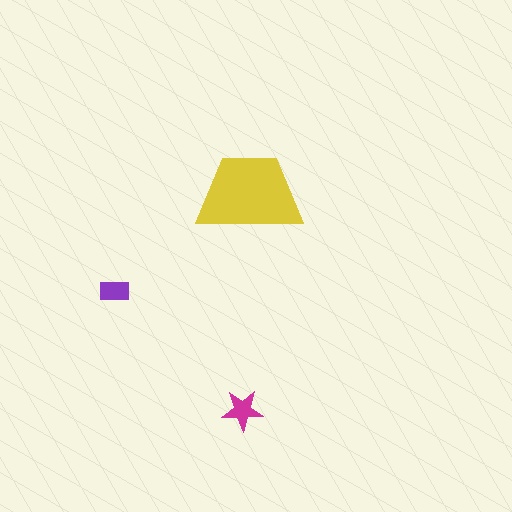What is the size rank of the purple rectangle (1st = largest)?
3rd.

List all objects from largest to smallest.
The yellow trapezoid, the magenta star, the purple rectangle.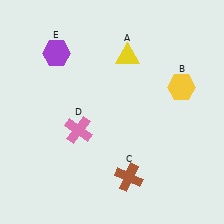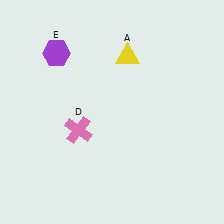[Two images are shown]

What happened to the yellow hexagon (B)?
The yellow hexagon (B) was removed in Image 2. It was in the top-right area of Image 1.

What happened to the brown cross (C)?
The brown cross (C) was removed in Image 2. It was in the bottom-right area of Image 1.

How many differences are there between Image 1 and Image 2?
There are 2 differences between the two images.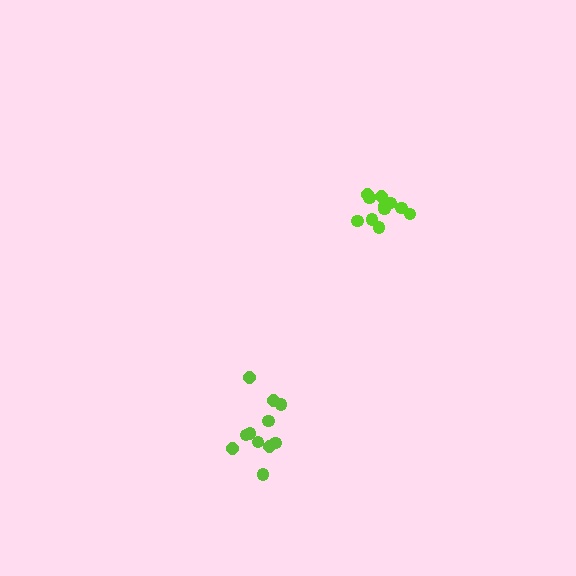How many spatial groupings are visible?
There are 2 spatial groupings.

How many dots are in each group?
Group 1: 11 dots, Group 2: 11 dots (22 total).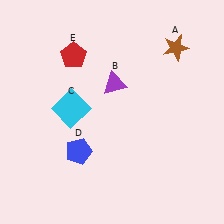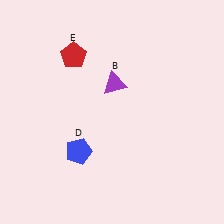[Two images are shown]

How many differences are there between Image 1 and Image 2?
There are 2 differences between the two images.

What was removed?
The brown star (A), the cyan square (C) were removed in Image 2.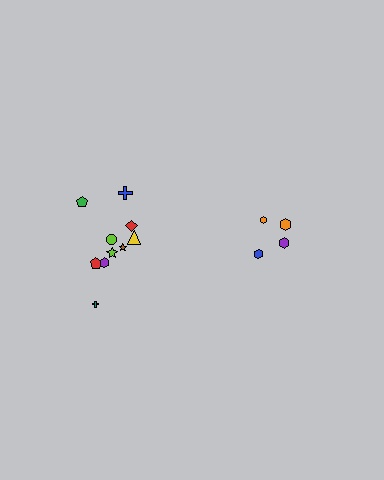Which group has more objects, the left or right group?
The left group.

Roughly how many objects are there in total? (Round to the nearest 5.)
Roughly 15 objects in total.